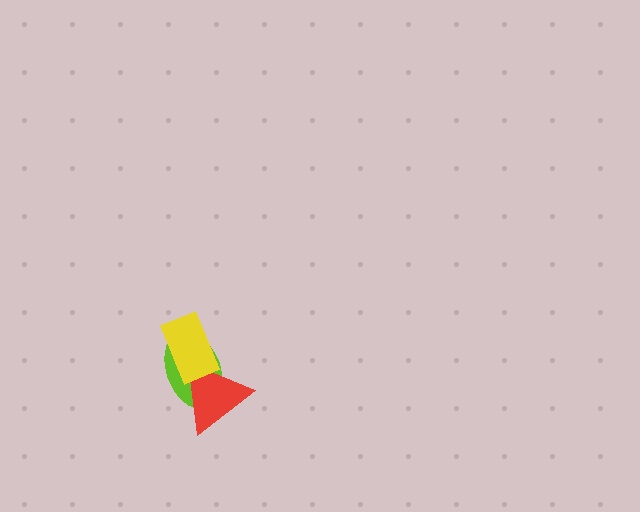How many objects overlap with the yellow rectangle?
2 objects overlap with the yellow rectangle.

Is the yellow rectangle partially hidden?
No, no other shape covers it.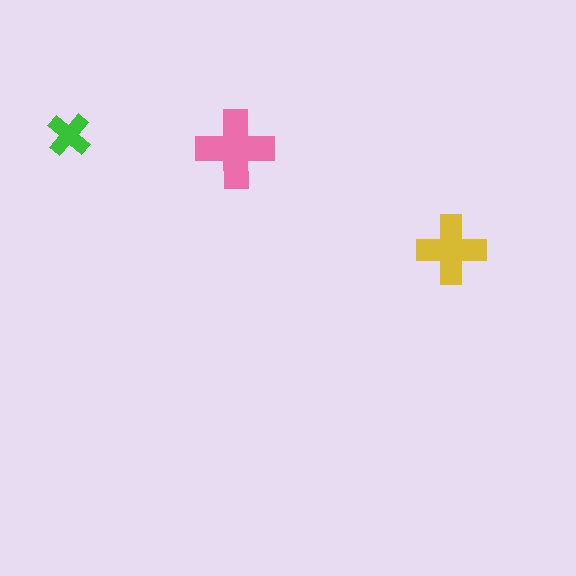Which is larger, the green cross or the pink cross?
The pink one.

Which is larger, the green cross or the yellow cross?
The yellow one.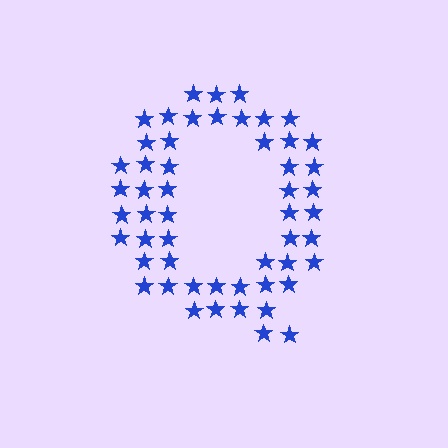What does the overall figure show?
The overall figure shows the letter Q.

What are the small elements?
The small elements are stars.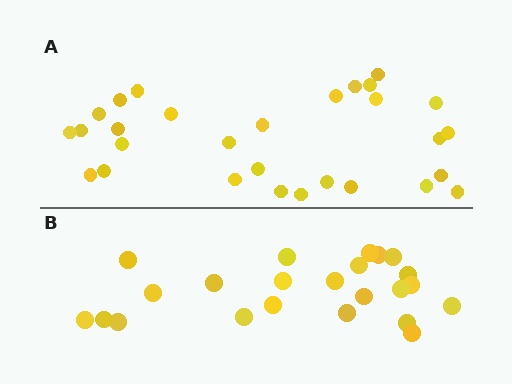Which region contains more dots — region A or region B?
Region A (the top region) has more dots.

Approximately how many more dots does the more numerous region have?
Region A has about 6 more dots than region B.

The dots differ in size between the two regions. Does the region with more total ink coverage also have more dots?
No. Region B has more total ink coverage because its dots are larger, but region A actually contains more individual dots. Total area can be misleading — the number of items is what matters here.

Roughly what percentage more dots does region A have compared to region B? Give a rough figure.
About 25% more.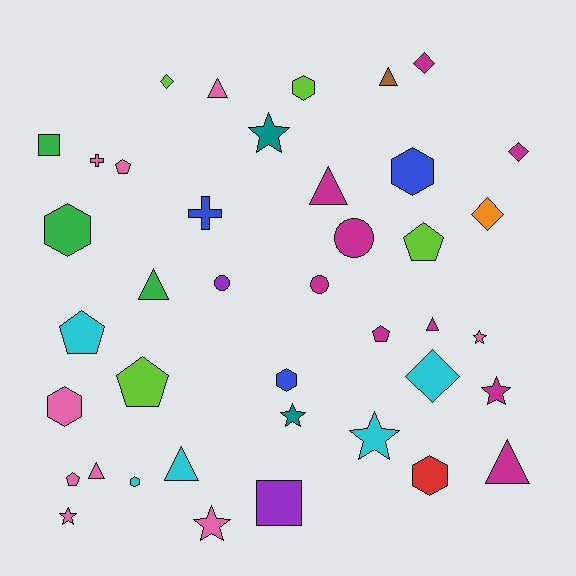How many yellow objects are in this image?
There are no yellow objects.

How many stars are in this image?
There are 7 stars.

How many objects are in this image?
There are 40 objects.